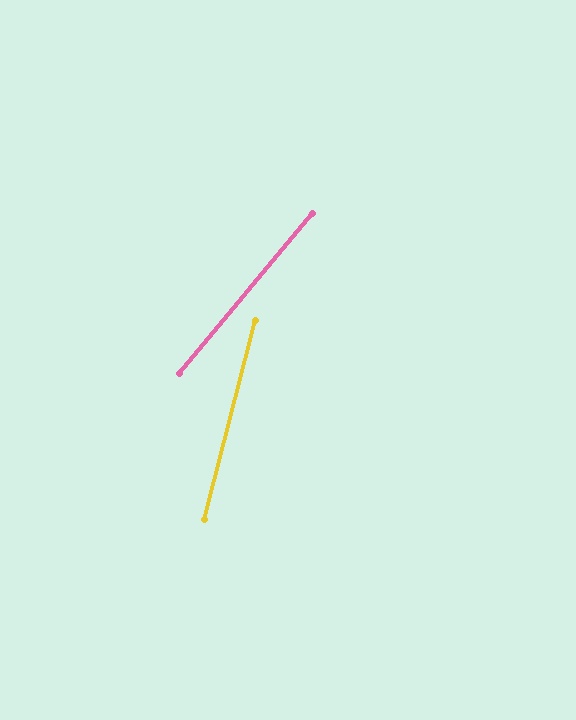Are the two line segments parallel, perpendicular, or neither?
Neither parallel nor perpendicular — they differ by about 25°.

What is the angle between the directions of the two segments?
Approximately 25 degrees.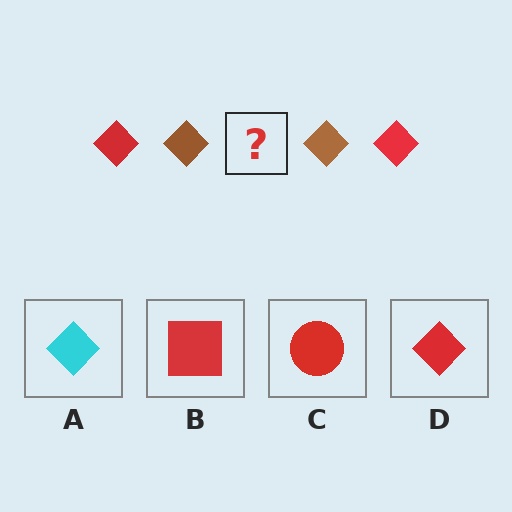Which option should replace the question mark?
Option D.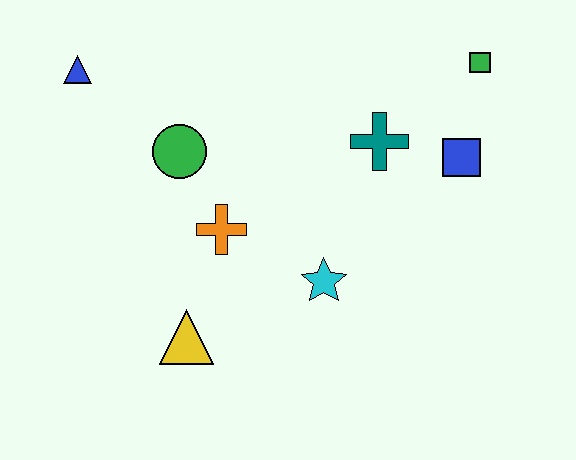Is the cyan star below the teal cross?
Yes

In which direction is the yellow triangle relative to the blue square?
The yellow triangle is to the left of the blue square.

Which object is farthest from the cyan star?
The blue triangle is farthest from the cyan star.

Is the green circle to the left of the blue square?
Yes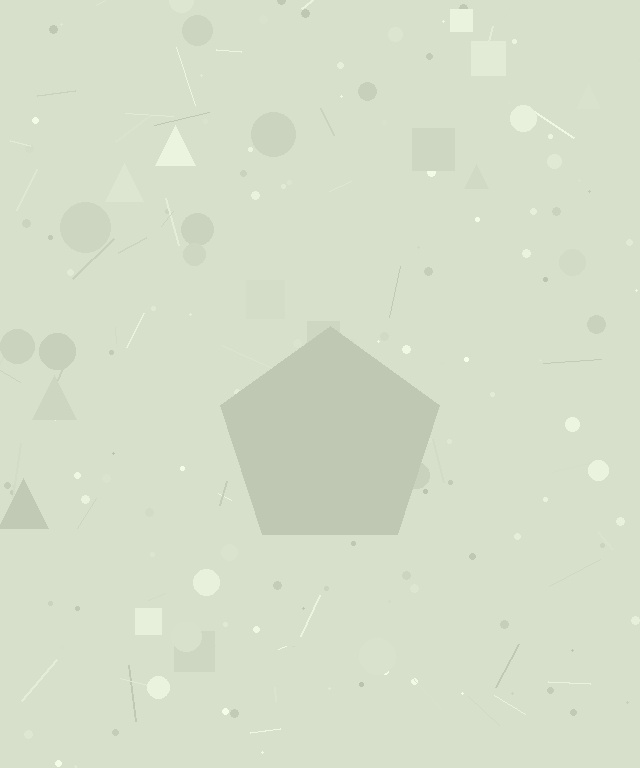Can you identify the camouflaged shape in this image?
The camouflaged shape is a pentagon.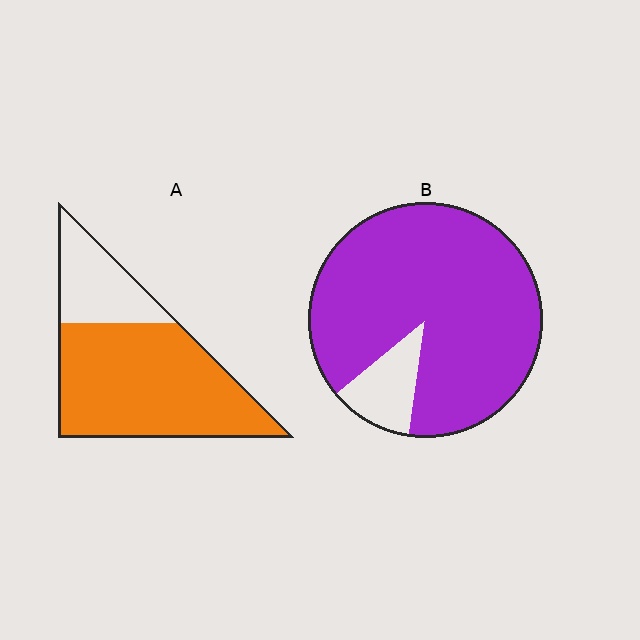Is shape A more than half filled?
Yes.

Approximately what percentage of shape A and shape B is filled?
A is approximately 75% and B is approximately 90%.